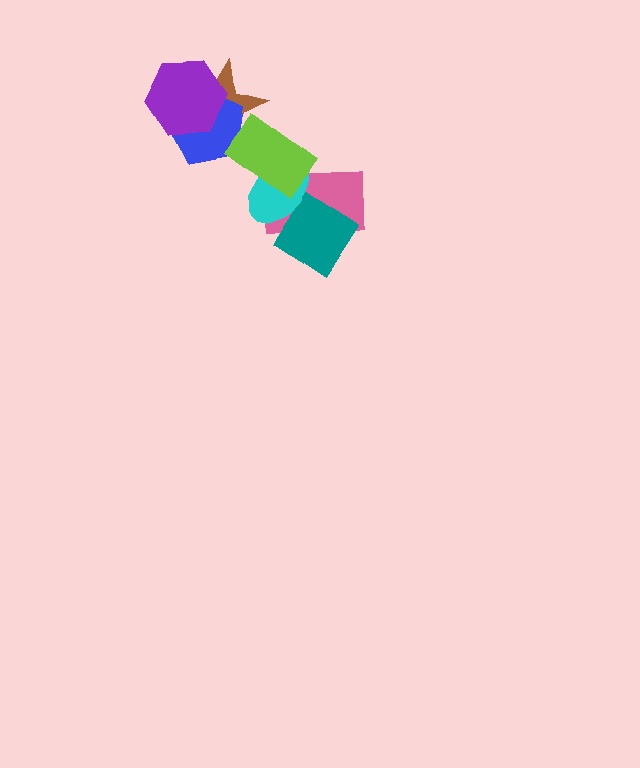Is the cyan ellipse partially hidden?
Yes, it is partially covered by another shape.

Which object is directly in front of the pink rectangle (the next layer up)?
The teal diamond is directly in front of the pink rectangle.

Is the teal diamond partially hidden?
Yes, it is partially covered by another shape.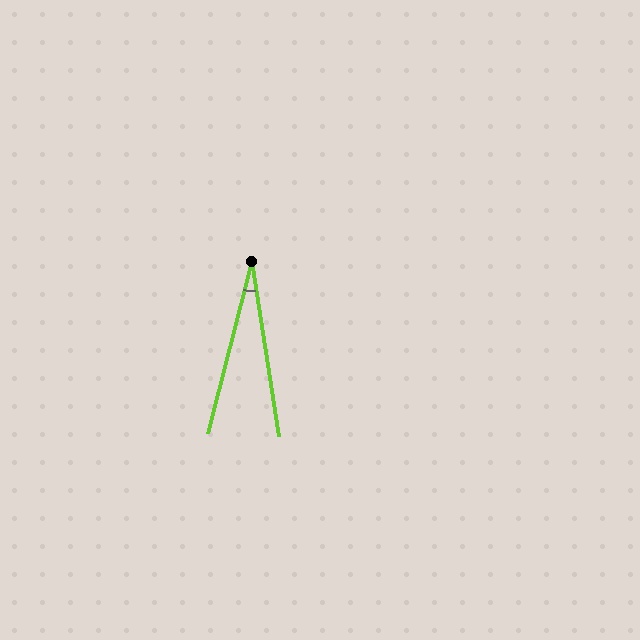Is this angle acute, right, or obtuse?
It is acute.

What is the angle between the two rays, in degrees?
Approximately 23 degrees.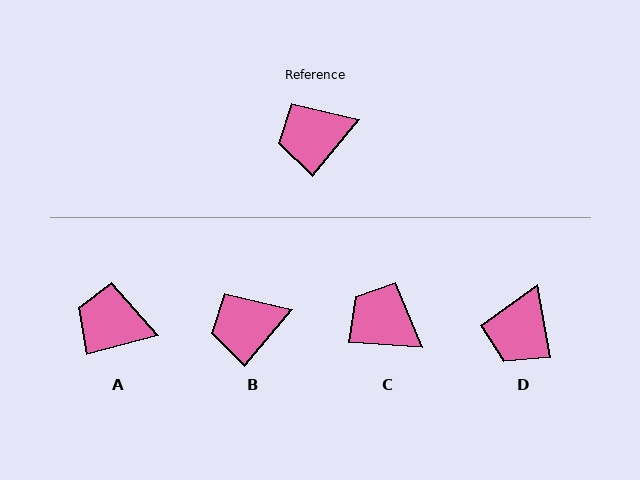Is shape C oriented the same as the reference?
No, it is off by about 54 degrees.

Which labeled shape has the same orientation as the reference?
B.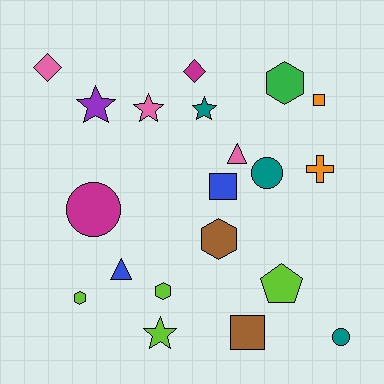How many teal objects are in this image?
There are 3 teal objects.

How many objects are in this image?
There are 20 objects.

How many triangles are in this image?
There are 2 triangles.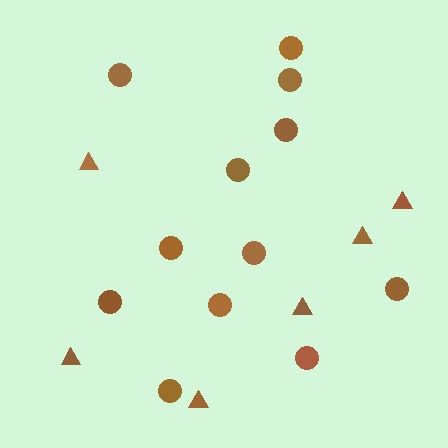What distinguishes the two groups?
There are 2 groups: one group of triangles (6) and one group of circles (12).